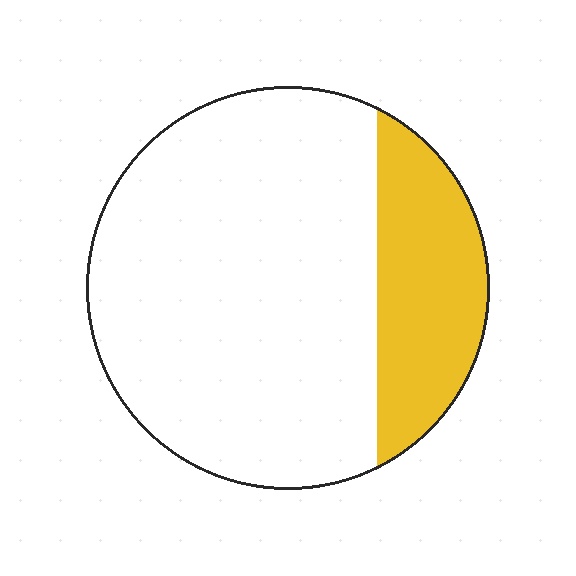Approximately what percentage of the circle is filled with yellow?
Approximately 25%.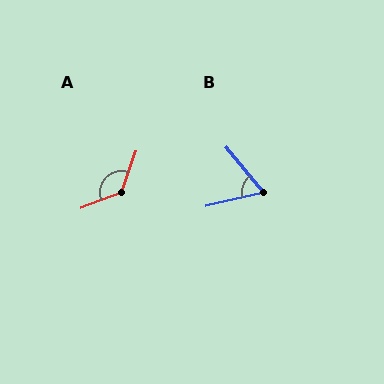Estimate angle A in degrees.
Approximately 130 degrees.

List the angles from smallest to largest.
B (64°), A (130°).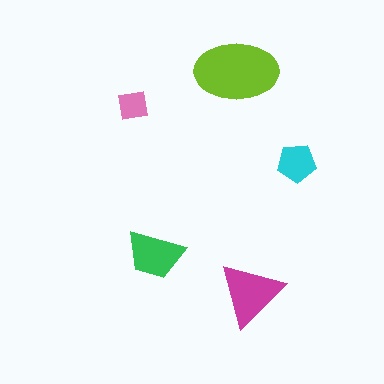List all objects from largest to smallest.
The lime ellipse, the magenta triangle, the green trapezoid, the cyan pentagon, the pink square.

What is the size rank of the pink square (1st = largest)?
5th.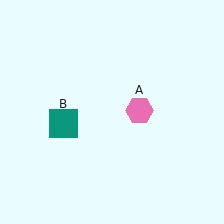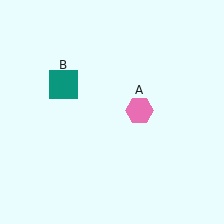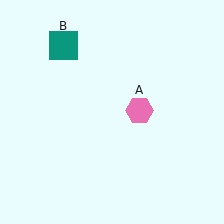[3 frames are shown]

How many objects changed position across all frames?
1 object changed position: teal square (object B).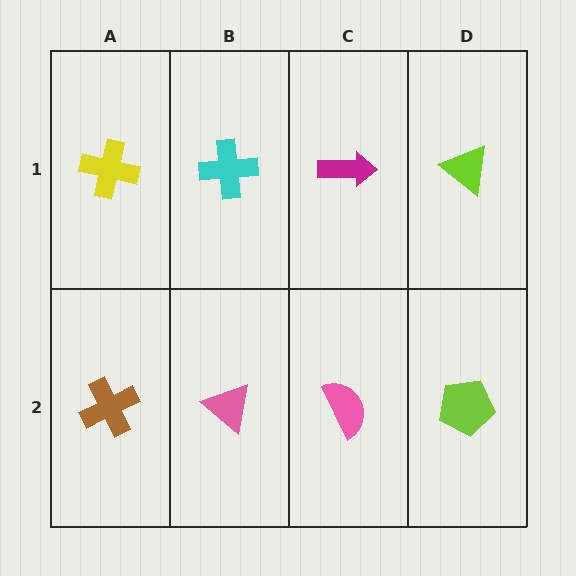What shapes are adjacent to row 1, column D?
A lime pentagon (row 2, column D), a magenta arrow (row 1, column C).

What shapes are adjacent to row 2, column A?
A yellow cross (row 1, column A), a pink triangle (row 2, column B).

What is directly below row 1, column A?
A brown cross.